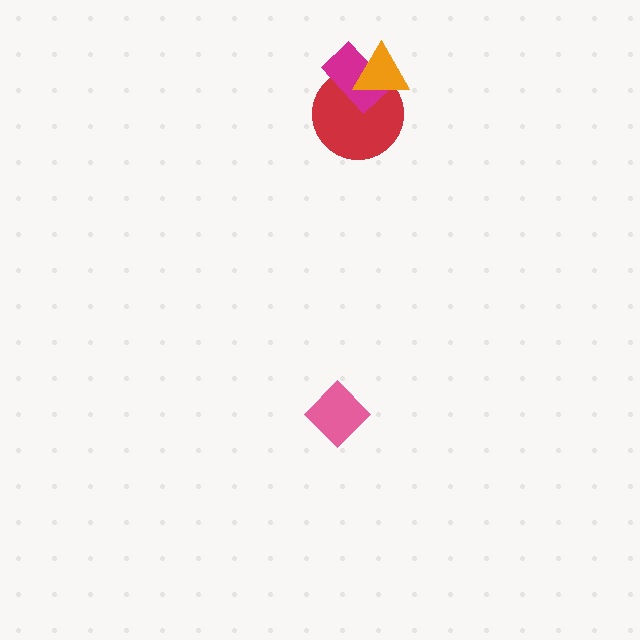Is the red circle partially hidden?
Yes, it is partially covered by another shape.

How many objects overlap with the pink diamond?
0 objects overlap with the pink diamond.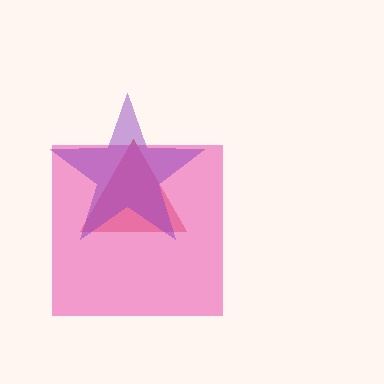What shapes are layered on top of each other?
The layered shapes are: a red triangle, a pink square, a purple star.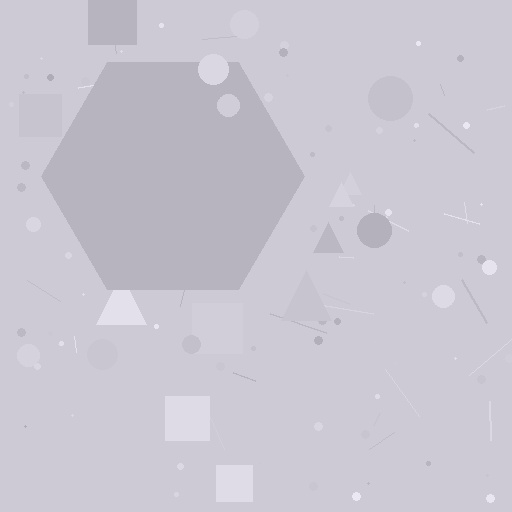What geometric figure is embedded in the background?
A hexagon is embedded in the background.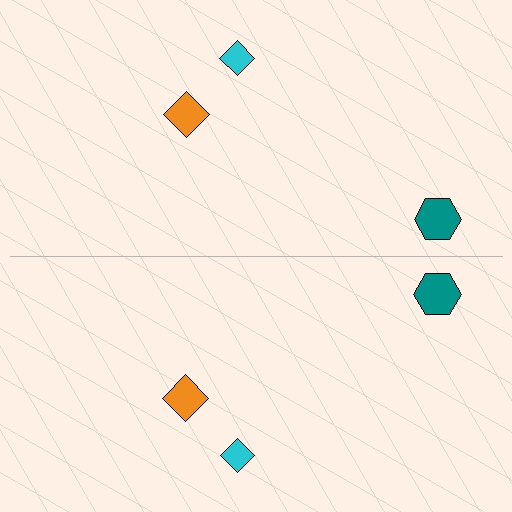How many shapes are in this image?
There are 6 shapes in this image.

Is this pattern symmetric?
Yes, this pattern has bilateral (reflection) symmetry.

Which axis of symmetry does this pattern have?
The pattern has a horizontal axis of symmetry running through the center of the image.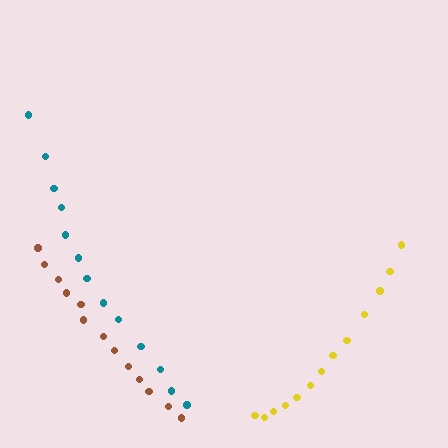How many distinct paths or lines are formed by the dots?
There are 3 distinct paths.